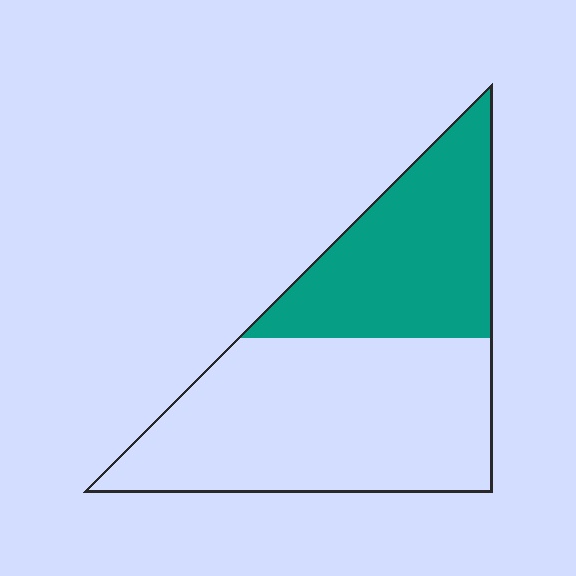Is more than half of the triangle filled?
No.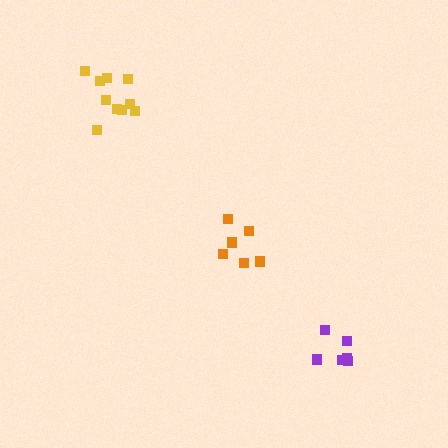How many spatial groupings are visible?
There are 3 spatial groupings.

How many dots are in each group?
Group 1: 10 dots, Group 2: 6 dots, Group 3: 6 dots (22 total).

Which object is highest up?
The yellow cluster is topmost.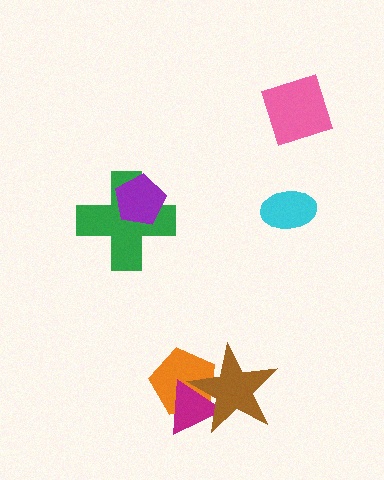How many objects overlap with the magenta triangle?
2 objects overlap with the magenta triangle.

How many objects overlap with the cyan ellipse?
0 objects overlap with the cyan ellipse.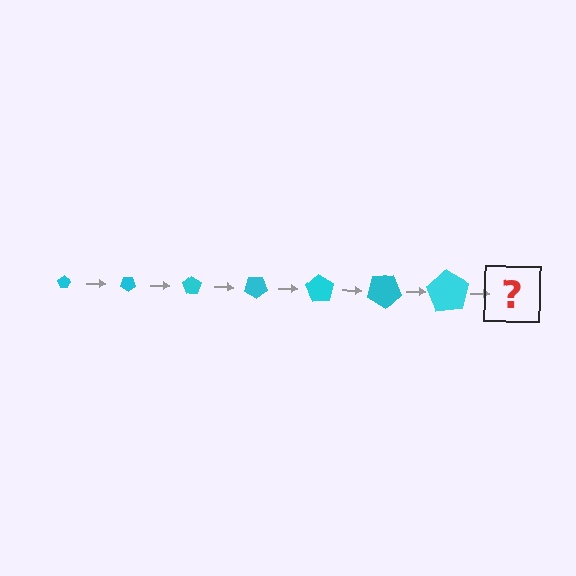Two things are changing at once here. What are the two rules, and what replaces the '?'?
The two rules are that the pentagon grows larger each step and it rotates 35 degrees each step. The '?' should be a pentagon, larger than the previous one and rotated 245 degrees from the start.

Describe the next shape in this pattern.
It should be a pentagon, larger than the previous one and rotated 245 degrees from the start.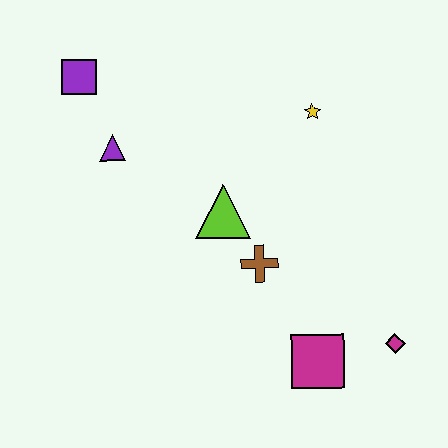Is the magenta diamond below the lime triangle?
Yes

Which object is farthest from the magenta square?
The purple square is farthest from the magenta square.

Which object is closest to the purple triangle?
The purple square is closest to the purple triangle.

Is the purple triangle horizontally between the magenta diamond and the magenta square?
No